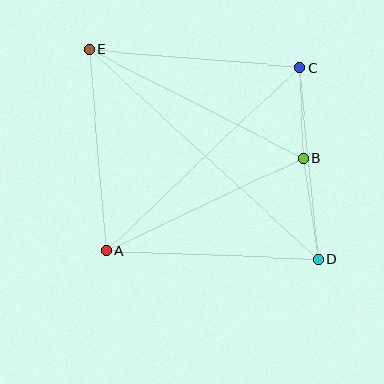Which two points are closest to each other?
Points B and C are closest to each other.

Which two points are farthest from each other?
Points D and E are farthest from each other.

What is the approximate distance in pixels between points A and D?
The distance between A and D is approximately 212 pixels.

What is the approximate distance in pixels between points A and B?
The distance between A and B is approximately 219 pixels.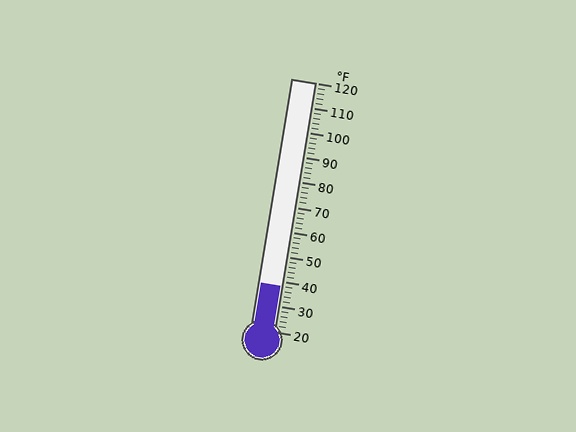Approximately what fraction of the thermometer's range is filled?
The thermometer is filled to approximately 20% of its range.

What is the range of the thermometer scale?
The thermometer scale ranges from 20°F to 120°F.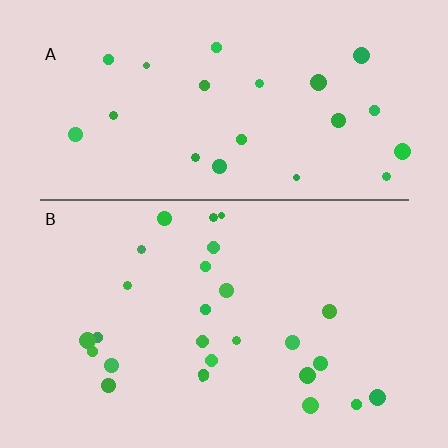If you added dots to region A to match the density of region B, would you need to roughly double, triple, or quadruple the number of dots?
Approximately double.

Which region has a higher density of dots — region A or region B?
B (the bottom).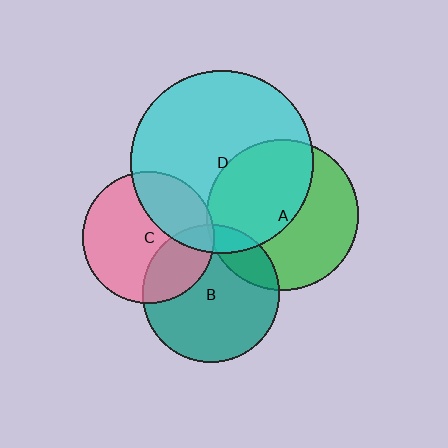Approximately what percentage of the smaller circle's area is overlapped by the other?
Approximately 5%.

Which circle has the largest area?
Circle D (cyan).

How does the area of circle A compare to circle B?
Approximately 1.2 times.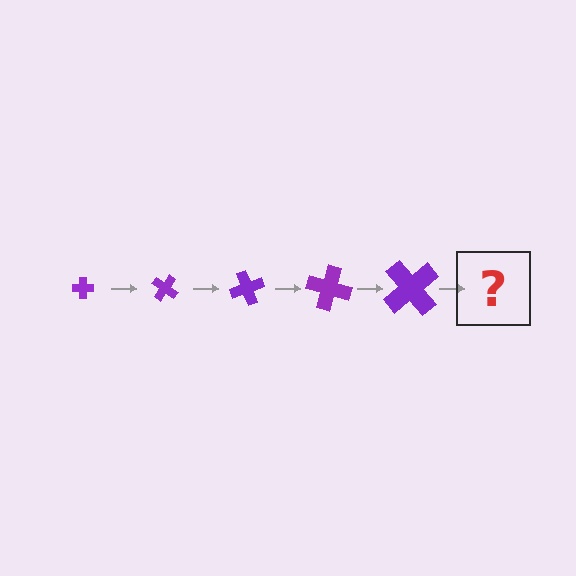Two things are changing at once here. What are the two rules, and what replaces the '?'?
The two rules are that the cross grows larger each step and it rotates 35 degrees each step. The '?' should be a cross, larger than the previous one and rotated 175 degrees from the start.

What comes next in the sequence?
The next element should be a cross, larger than the previous one and rotated 175 degrees from the start.